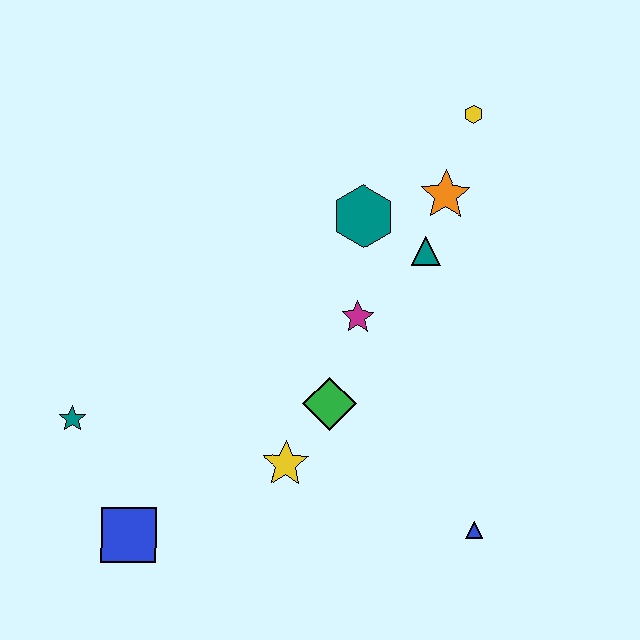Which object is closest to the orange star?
The teal triangle is closest to the orange star.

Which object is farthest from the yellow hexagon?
The blue square is farthest from the yellow hexagon.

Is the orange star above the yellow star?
Yes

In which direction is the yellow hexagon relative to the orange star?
The yellow hexagon is above the orange star.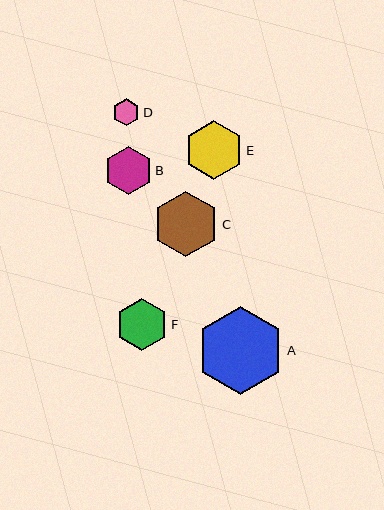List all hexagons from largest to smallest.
From largest to smallest: A, C, E, F, B, D.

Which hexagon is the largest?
Hexagon A is the largest with a size of approximately 88 pixels.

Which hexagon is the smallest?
Hexagon D is the smallest with a size of approximately 27 pixels.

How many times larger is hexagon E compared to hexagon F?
Hexagon E is approximately 1.1 times the size of hexagon F.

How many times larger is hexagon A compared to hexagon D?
Hexagon A is approximately 3.2 times the size of hexagon D.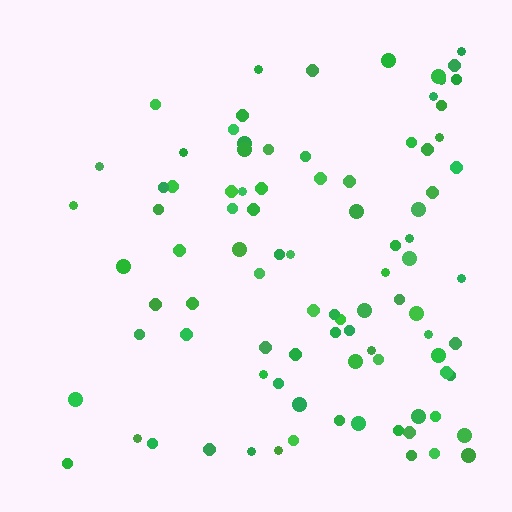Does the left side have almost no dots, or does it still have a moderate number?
Still a moderate number, just noticeably fewer than the right.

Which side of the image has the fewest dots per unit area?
The left.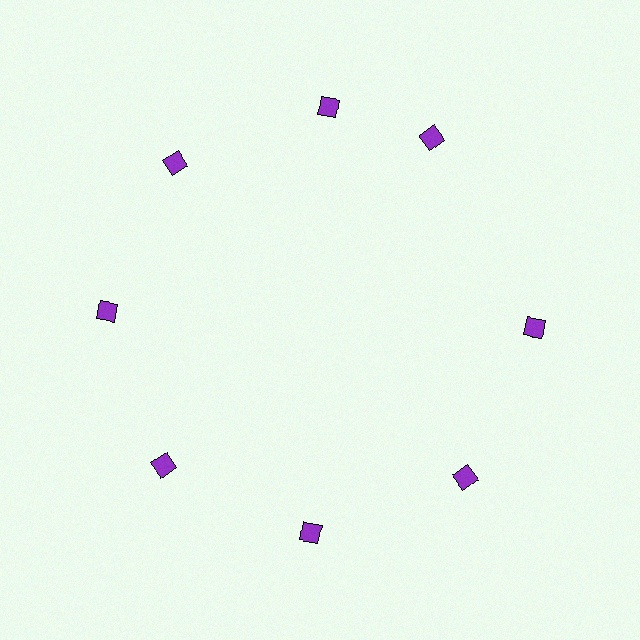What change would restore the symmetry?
The symmetry would be restored by rotating it back into even spacing with its neighbors so that all 8 diamonds sit at equal angles and equal distance from the center.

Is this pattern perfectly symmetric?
No. The 8 purple diamonds are arranged in a ring, but one element near the 2 o'clock position is rotated out of alignment along the ring, breaking the 8-fold rotational symmetry.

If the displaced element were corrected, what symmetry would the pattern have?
It would have 8-fold rotational symmetry — the pattern would map onto itself every 45 degrees.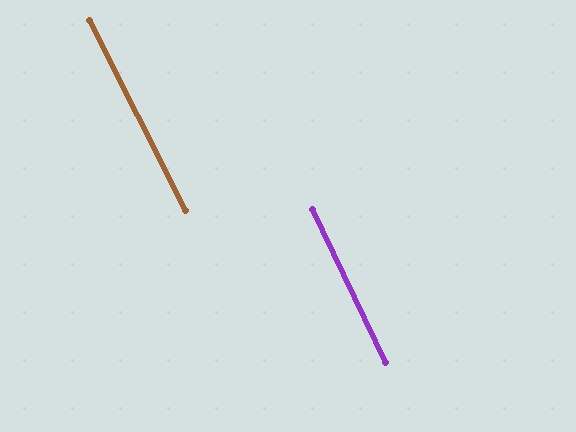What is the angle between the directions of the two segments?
Approximately 1 degree.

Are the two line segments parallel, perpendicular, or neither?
Parallel — their directions differ by only 1.2°.